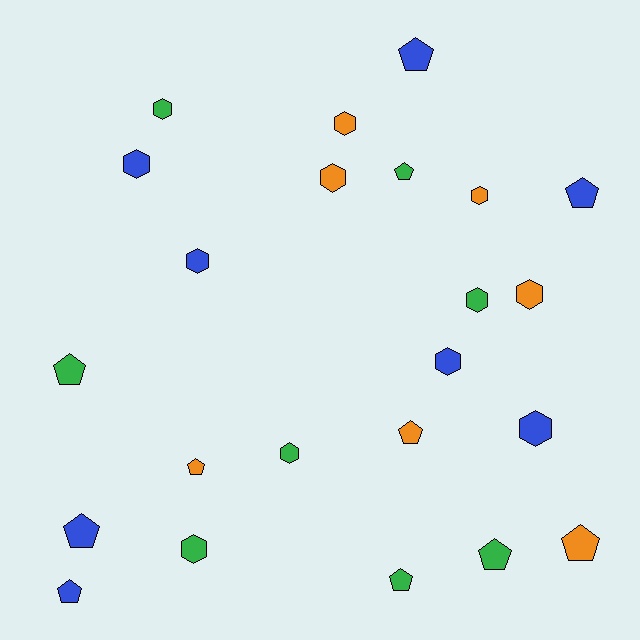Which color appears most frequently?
Blue, with 8 objects.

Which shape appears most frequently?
Hexagon, with 12 objects.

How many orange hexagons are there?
There are 4 orange hexagons.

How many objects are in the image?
There are 23 objects.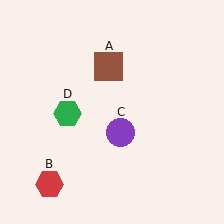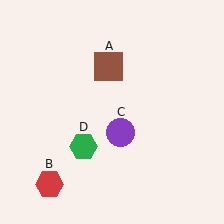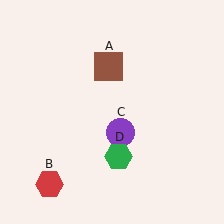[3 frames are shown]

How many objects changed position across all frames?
1 object changed position: green hexagon (object D).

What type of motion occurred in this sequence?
The green hexagon (object D) rotated counterclockwise around the center of the scene.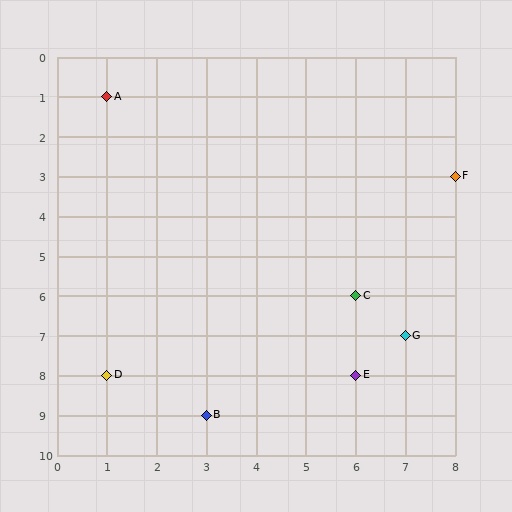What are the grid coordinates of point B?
Point B is at grid coordinates (3, 9).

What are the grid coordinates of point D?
Point D is at grid coordinates (1, 8).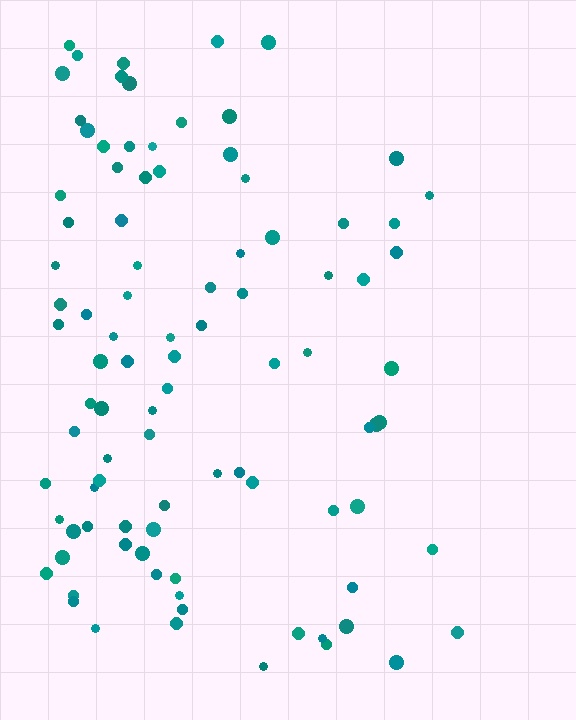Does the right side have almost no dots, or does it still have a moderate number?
Still a moderate number, just noticeably fewer than the left.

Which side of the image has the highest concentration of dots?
The left.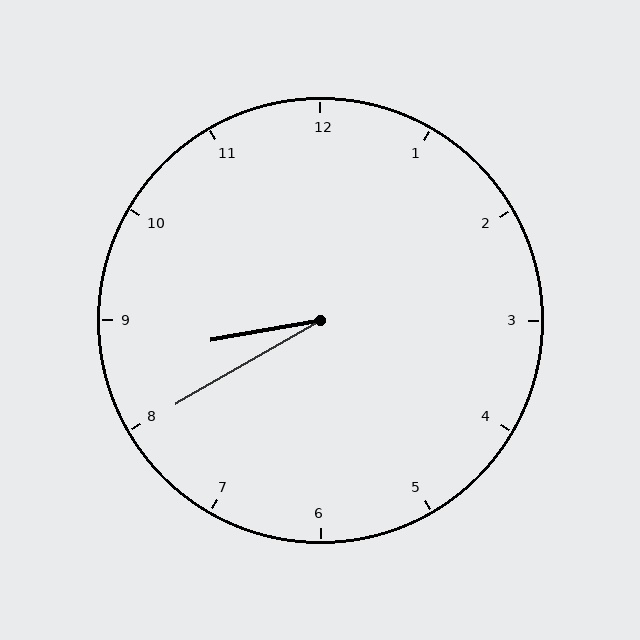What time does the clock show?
8:40.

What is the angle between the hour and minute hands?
Approximately 20 degrees.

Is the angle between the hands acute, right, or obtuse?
It is acute.